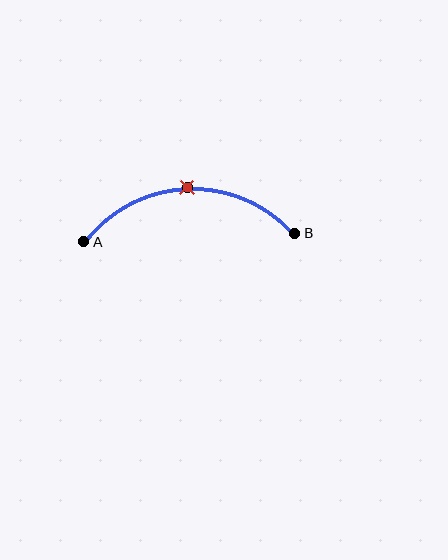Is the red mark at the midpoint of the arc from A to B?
Yes. The red mark lies on the arc at equal arc-length from both A and B — it is the arc midpoint.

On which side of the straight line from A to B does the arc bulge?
The arc bulges above the straight line connecting A and B.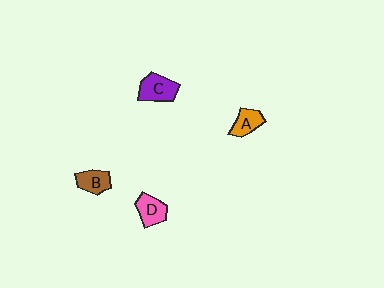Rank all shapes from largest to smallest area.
From largest to smallest: C (purple), D (pink), B (brown), A (orange).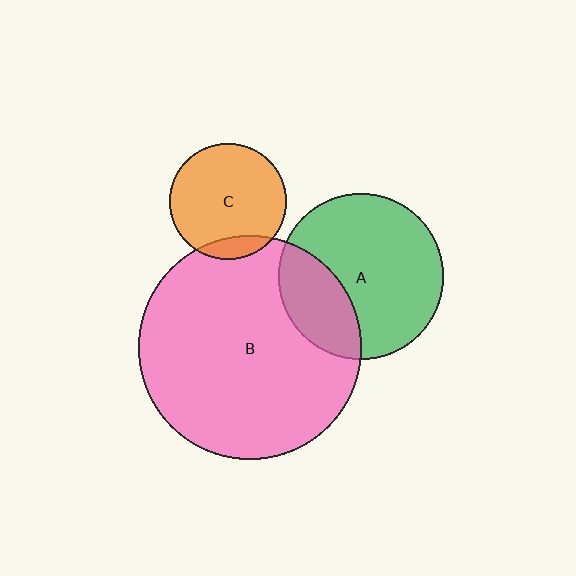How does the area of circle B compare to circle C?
Approximately 3.7 times.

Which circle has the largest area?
Circle B (pink).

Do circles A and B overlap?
Yes.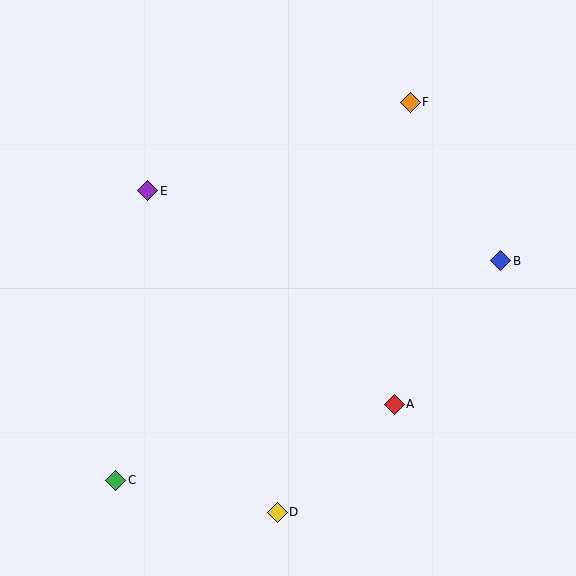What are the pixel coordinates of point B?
Point B is at (501, 261).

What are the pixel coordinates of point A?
Point A is at (394, 404).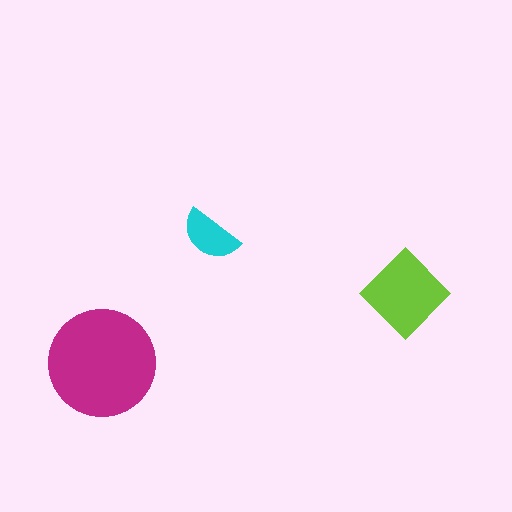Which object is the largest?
The magenta circle.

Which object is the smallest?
The cyan semicircle.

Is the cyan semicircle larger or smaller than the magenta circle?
Smaller.